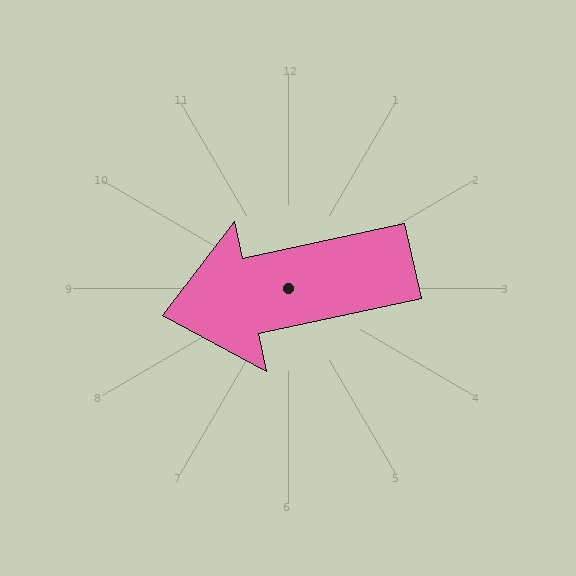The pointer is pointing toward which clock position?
Roughly 9 o'clock.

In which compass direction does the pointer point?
West.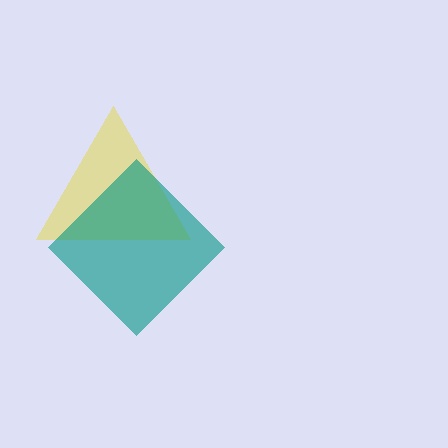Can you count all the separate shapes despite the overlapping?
Yes, there are 2 separate shapes.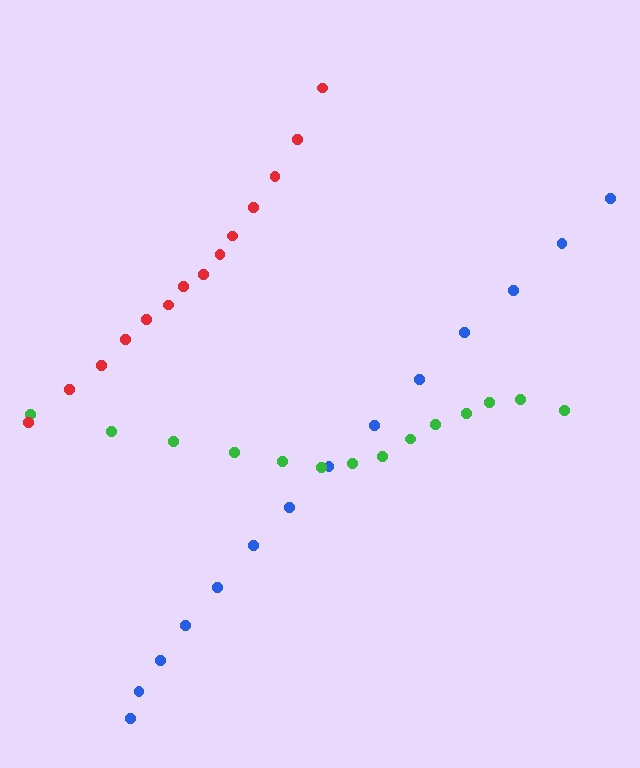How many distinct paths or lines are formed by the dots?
There are 3 distinct paths.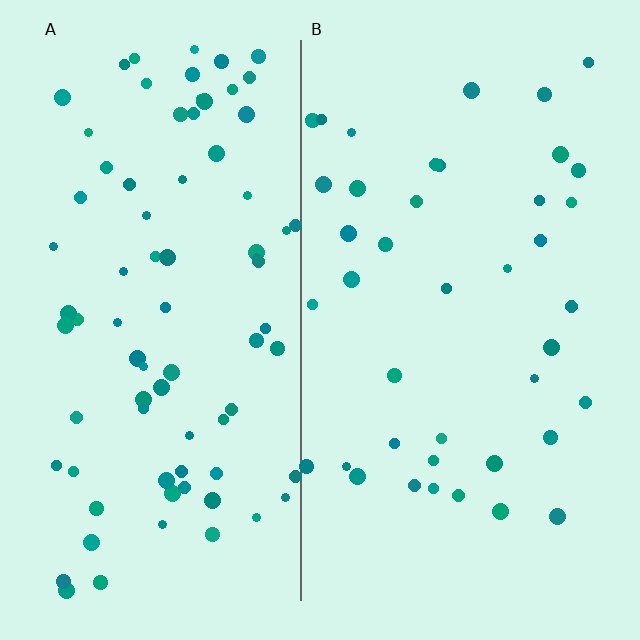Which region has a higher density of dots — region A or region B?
A (the left).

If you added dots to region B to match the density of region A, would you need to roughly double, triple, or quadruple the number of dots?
Approximately double.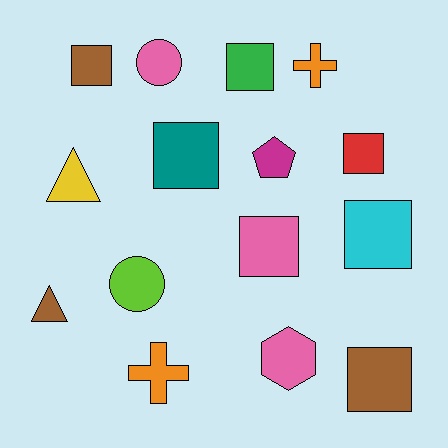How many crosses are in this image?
There are 2 crosses.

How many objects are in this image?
There are 15 objects.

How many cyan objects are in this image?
There is 1 cyan object.